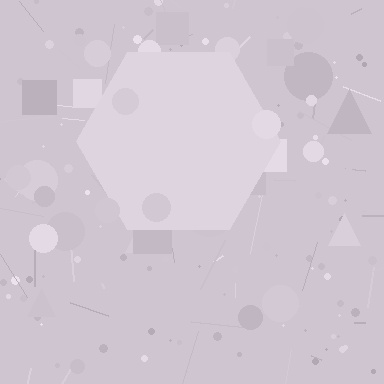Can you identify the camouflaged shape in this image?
The camouflaged shape is a hexagon.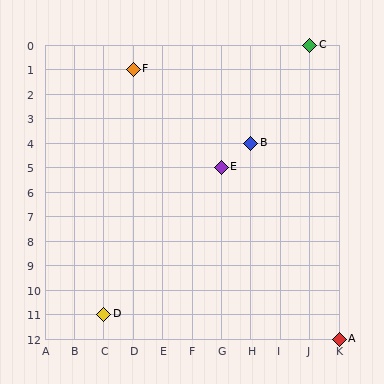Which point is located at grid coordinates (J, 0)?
Point C is at (J, 0).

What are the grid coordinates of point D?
Point D is at grid coordinates (C, 11).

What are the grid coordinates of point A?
Point A is at grid coordinates (K, 12).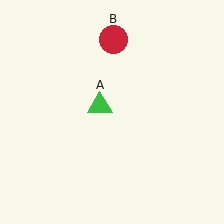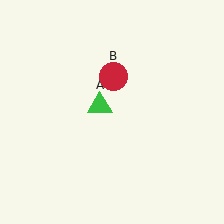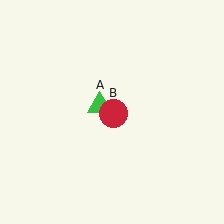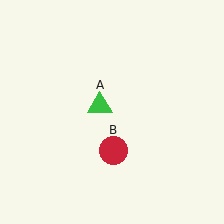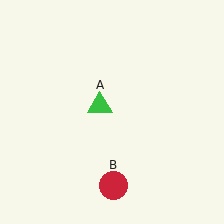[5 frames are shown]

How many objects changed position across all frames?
1 object changed position: red circle (object B).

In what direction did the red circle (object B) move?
The red circle (object B) moved down.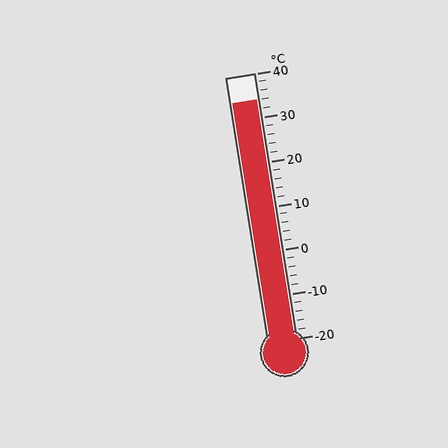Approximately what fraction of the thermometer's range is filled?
The thermometer is filled to approximately 90% of its range.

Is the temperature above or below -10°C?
The temperature is above -10°C.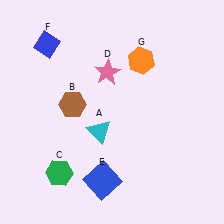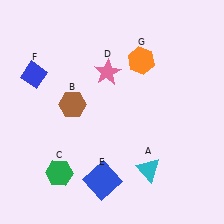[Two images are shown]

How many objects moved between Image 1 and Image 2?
2 objects moved between the two images.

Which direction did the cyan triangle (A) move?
The cyan triangle (A) moved right.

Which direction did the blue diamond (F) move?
The blue diamond (F) moved down.